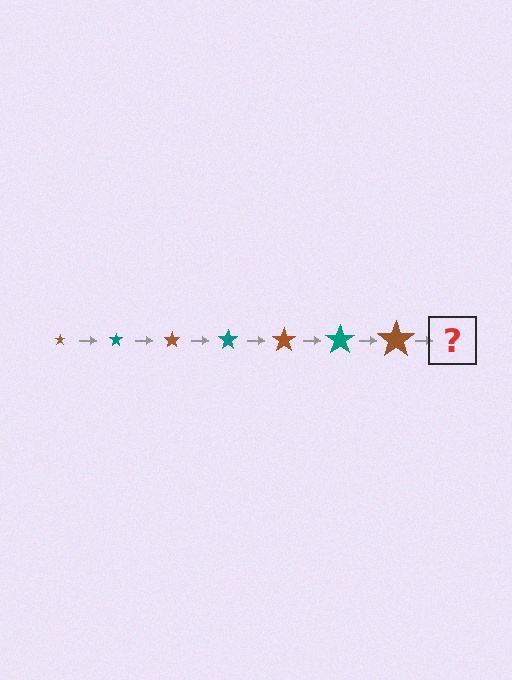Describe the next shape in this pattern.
It should be a teal star, larger than the previous one.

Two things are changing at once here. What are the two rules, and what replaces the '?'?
The two rules are that the star grows larger each step and the color cycles through brown and teal. The '?' should be a teal star, larger than the previous one.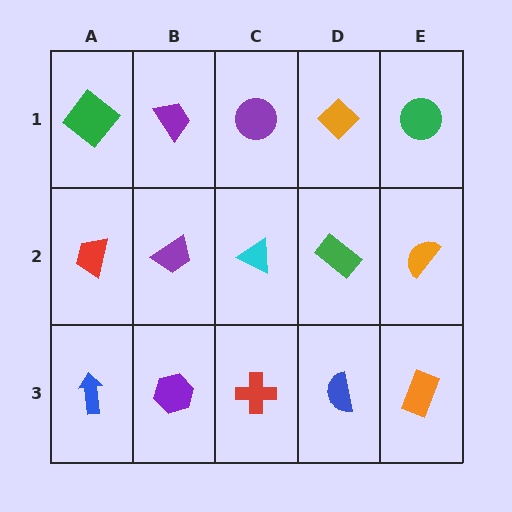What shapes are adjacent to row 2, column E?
A green circle (row 1, column E), an orange rectangle (row 3, column E), a green rectangle (row 2, column D).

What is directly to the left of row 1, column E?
An orange diamond.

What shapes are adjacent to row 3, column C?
A cyan triangle (row 2, column C), a purple hexagon (row 3, column B), a blue semicircle (row 3, column D).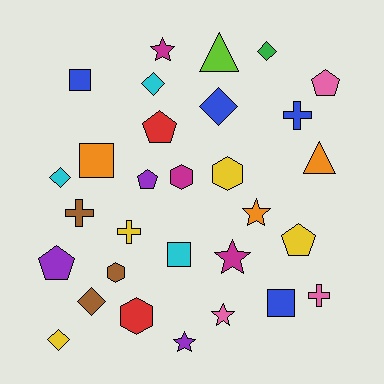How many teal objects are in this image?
There are no teal objects.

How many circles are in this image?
There are no circles.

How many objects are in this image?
There are 30 objects.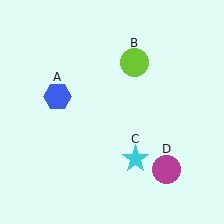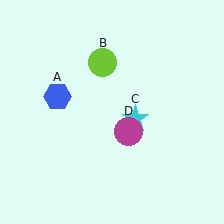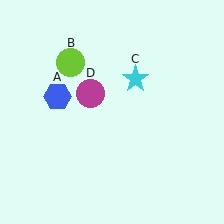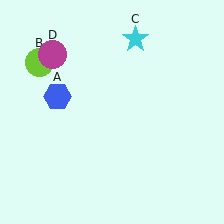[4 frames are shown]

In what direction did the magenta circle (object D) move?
The magenta circle (object D) moved up and to the left.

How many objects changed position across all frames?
3 objects changed position: lime circle (object B), cyan star (object C), magenta circle (object D).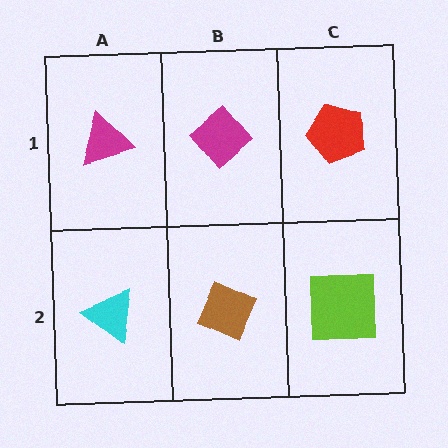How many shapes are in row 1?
3 shapes.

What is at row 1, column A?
A magenta triangle.